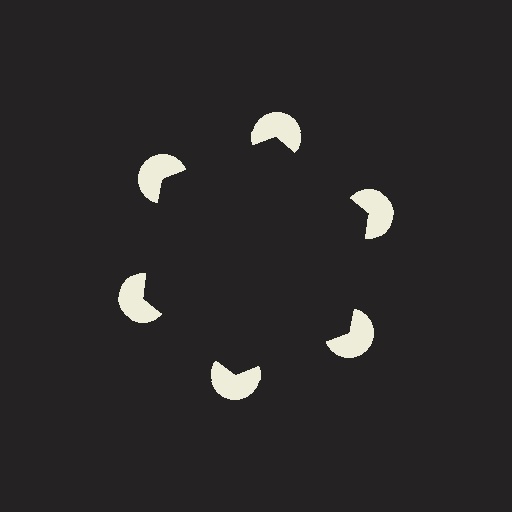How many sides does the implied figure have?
6 sides.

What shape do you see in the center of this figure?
An illusory hexagon — its edges are inferred from the aligned wedge cuts in the pac-man discs, not physically drawn.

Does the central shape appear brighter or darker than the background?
It typically appears slightly darker than the background, even though no actual brightness change is drawn.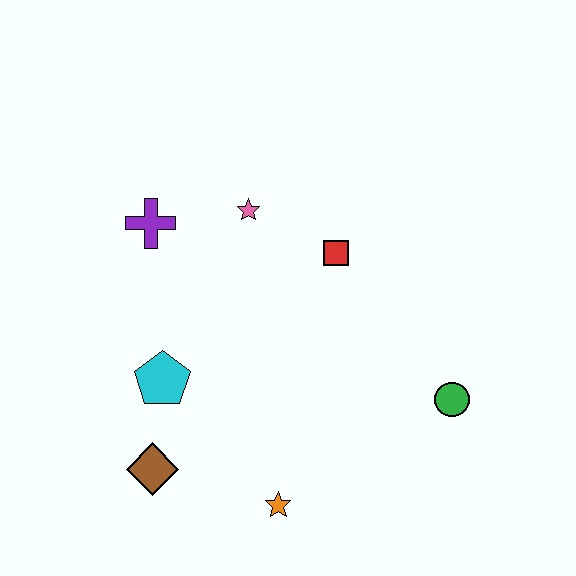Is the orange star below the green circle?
Yes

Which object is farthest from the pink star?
The orange star is farthest from the pink star.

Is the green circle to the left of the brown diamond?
No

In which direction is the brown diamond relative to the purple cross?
The brown diamond is below the purple cross.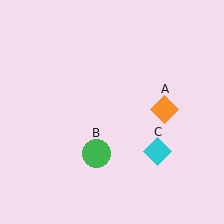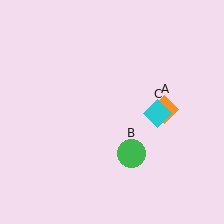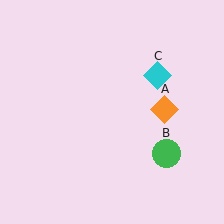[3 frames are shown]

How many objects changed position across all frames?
2 objects changed position: green circle (object B), cyan diamond (object C).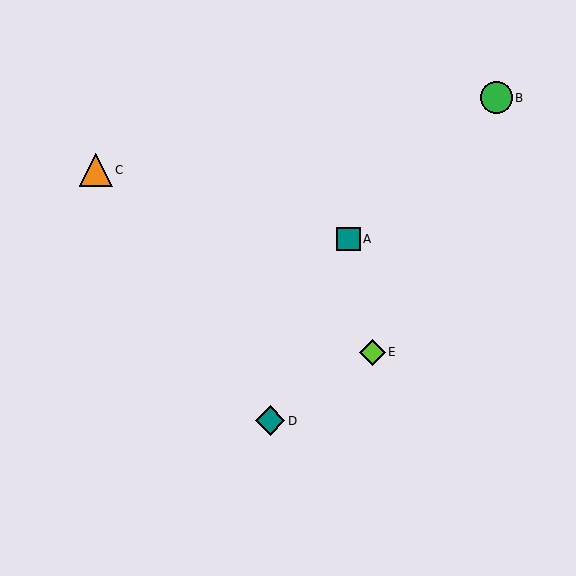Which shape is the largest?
The orange triangle (labeled C) is the largest.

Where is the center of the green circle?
The center of the green circle is at (496, 98).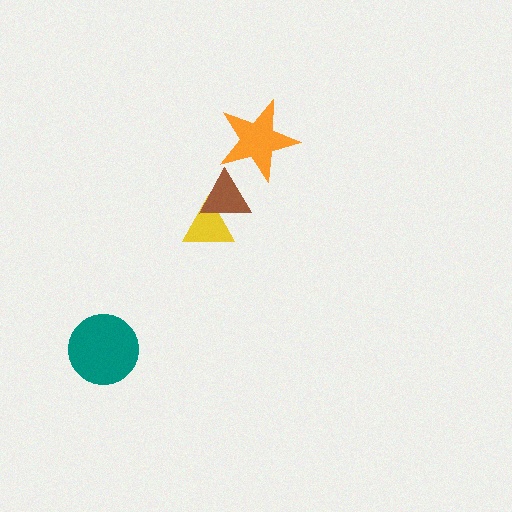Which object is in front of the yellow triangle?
The brown triangle is in front of the yellow triangle.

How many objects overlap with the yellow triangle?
1 object overlaps with the yellow triangle.